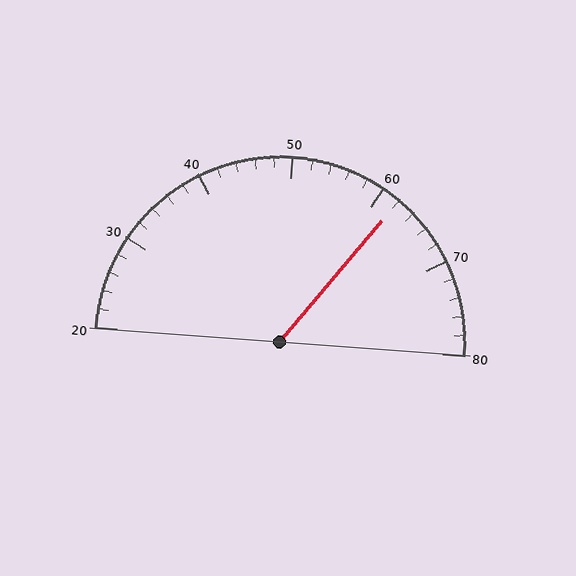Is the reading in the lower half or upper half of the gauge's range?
The reading is in the upper half of the range (20 to 80).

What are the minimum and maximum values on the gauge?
The gauge ranges from 20 to 80.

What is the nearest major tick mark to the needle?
The nearest major tick mark is 60.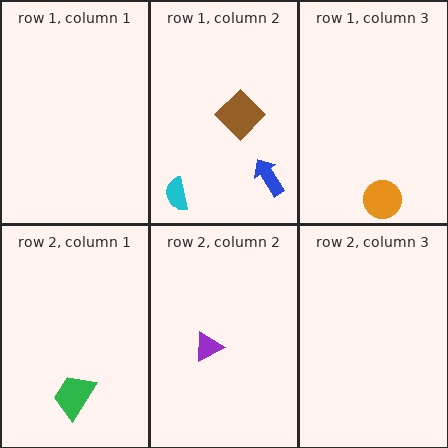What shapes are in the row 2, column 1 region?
The green trapezoid.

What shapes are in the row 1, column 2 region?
The brown diamond, the blue arrow, the cyan semicircle.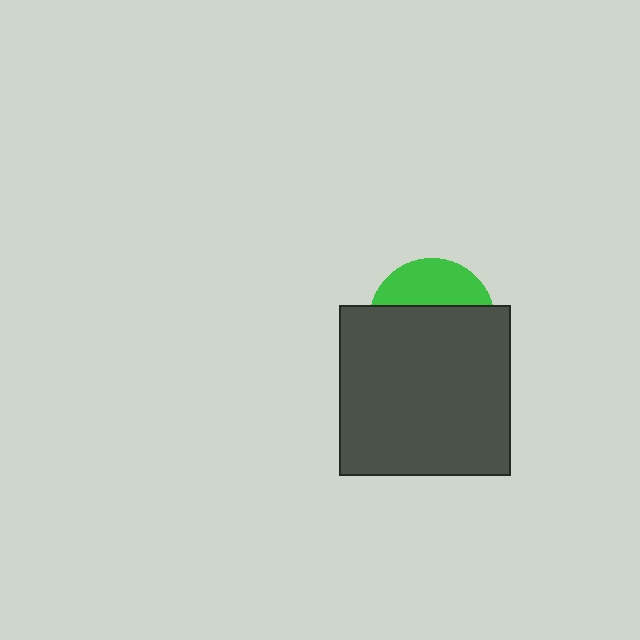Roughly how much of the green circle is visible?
A small part of it is visible (roughly 34%).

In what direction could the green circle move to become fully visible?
The green circle could move up. That would shift it out from behind the dark gray square entirely.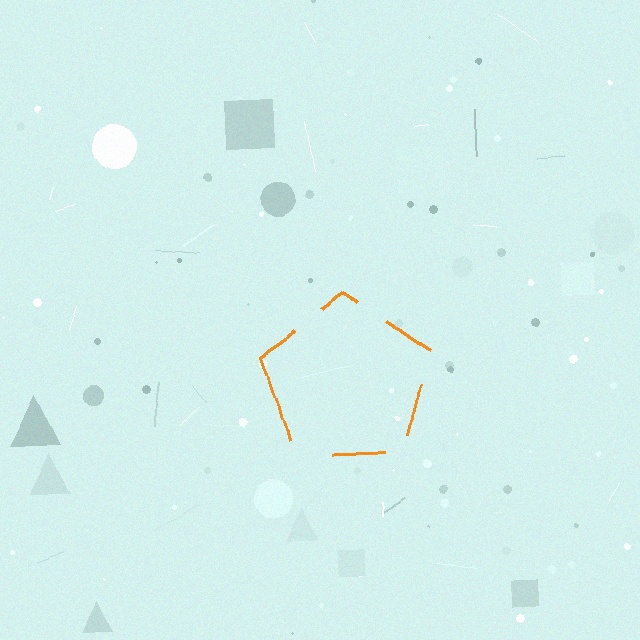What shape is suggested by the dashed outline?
The dashed outline suggests a pentagon.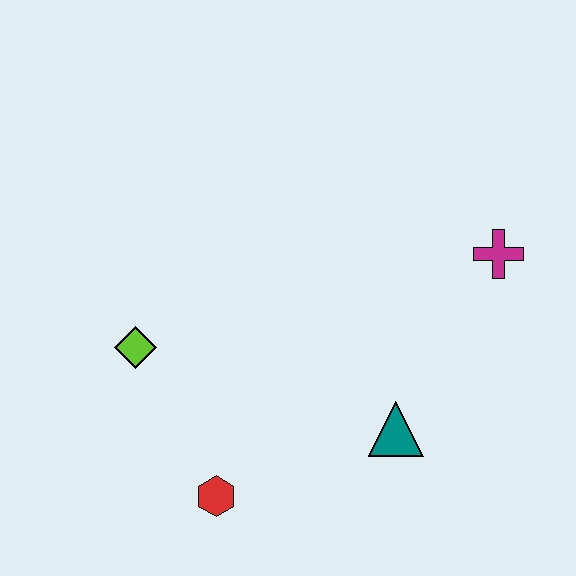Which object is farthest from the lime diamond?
The magenta cross is farthest from the lime diamond.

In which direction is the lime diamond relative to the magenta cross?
The lime diamond is to the left of the magenta cross.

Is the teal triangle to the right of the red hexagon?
Yes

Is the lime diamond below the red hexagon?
No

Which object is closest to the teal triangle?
The red hexagon is closest to the teal triangle.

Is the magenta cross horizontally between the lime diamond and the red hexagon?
No